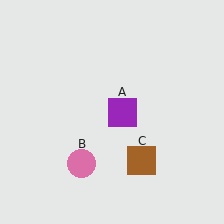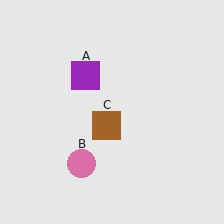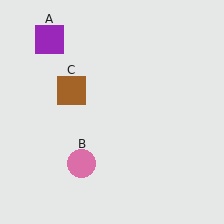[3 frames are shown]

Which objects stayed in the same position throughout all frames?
Pink circle (object B) remained stationary.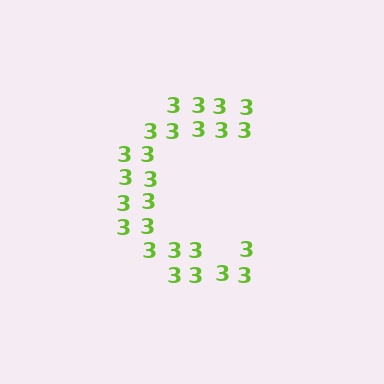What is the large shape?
The large shape is the letter C.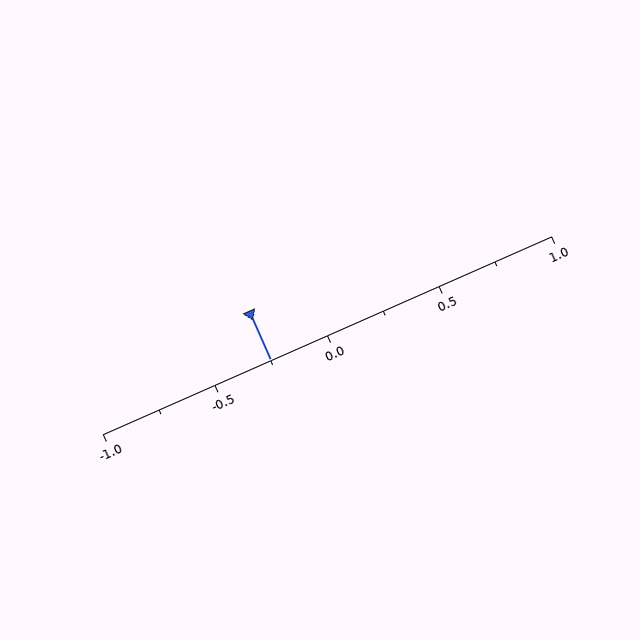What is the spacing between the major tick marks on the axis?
The major ticks are spaced 0.5 apart.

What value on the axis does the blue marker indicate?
The marker indicates approximately -0.25.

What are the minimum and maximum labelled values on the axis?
The axis runs from -1.0 to 1.0.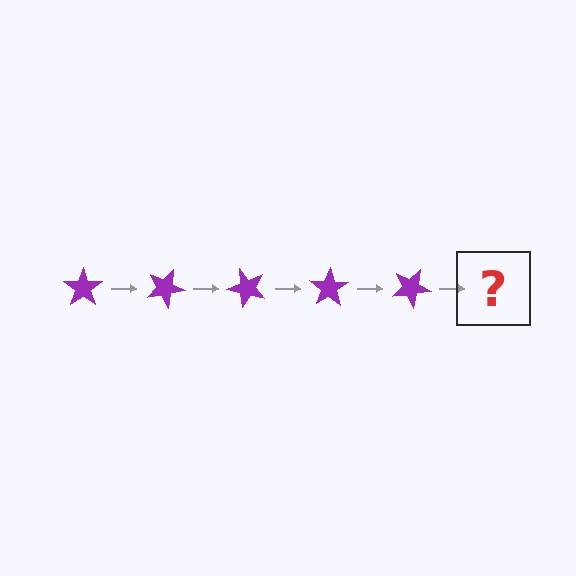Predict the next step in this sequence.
The next step is a purple star rotated 125 degrees.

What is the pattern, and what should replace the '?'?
The pattern is that the star rotates 25 degrees each step. The '?' should be a purple star rotated 125 degrees.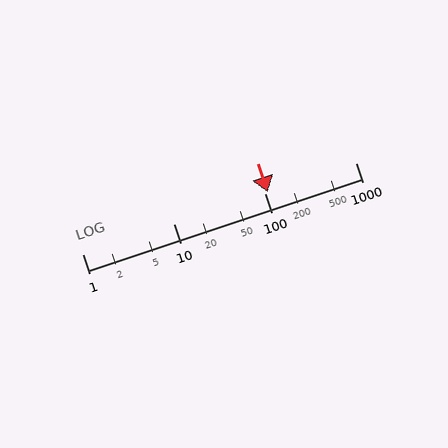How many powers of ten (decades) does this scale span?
The scale spans 3 decades, from 1 to 1000.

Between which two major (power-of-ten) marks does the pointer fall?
The pointer is between 100 and 1000.